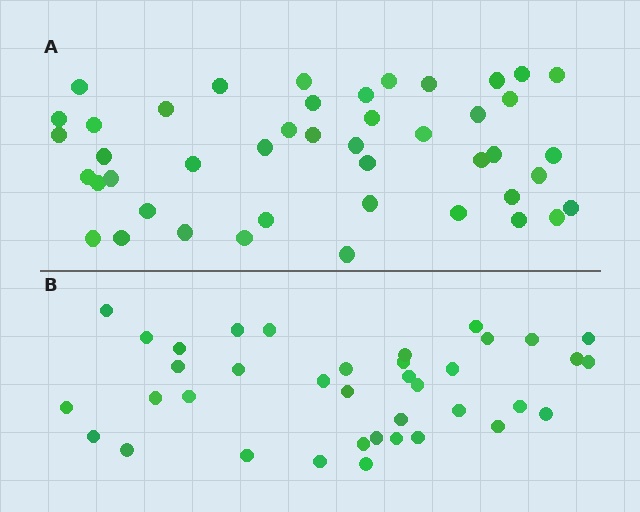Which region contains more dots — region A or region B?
Region A (the top region) has more dots.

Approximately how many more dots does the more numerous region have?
Region A has roughly 8 or so more dots than region B.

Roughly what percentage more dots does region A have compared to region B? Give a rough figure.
About 20% more.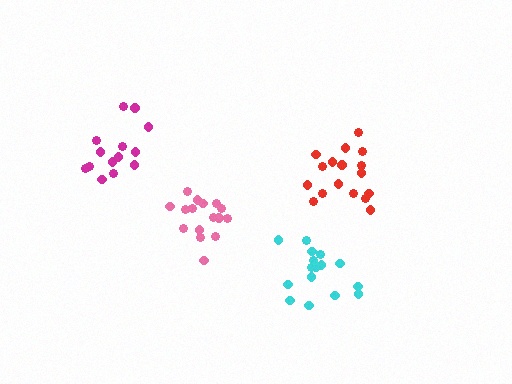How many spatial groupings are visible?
There are 4 spatial groupings.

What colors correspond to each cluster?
The clusters are colored: magenta, pink, cyan, red.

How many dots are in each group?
Group 1: 14 dots, Group 2: 16 dots, Group 3: 16 dots, Group 4: 17 dots (63 total).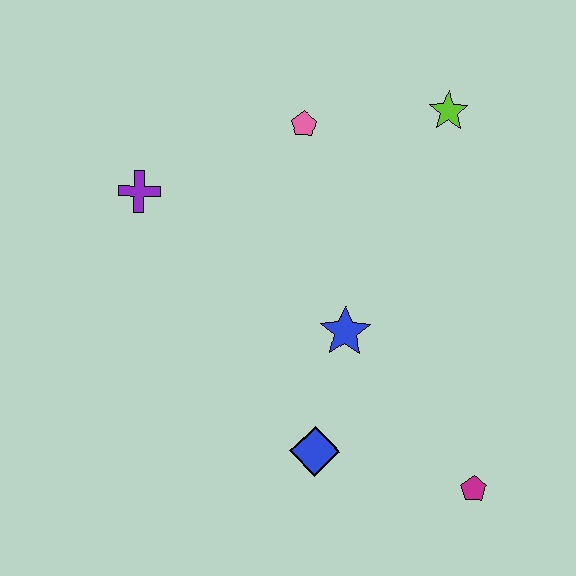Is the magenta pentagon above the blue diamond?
No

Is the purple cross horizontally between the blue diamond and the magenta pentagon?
No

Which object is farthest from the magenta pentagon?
The purple cross is farthest from the magenta pentagon.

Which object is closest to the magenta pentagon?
The blue diamond is closest to the magenta pentagon.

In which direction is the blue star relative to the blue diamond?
The blue star is above the blue diamond.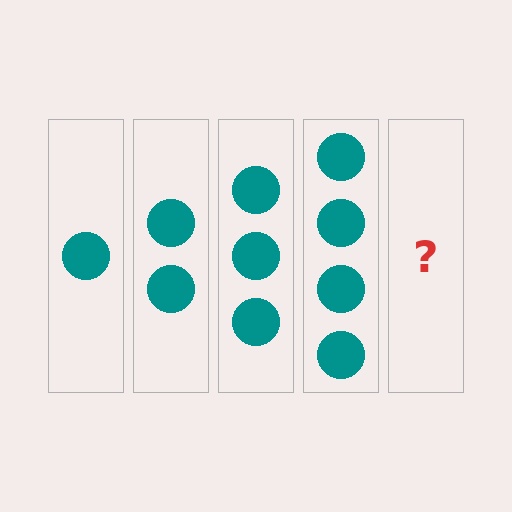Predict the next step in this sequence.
The next step is 5 circles.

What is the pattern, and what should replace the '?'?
The pattern is that each step adds one more circle. The '?' should be 5 circles.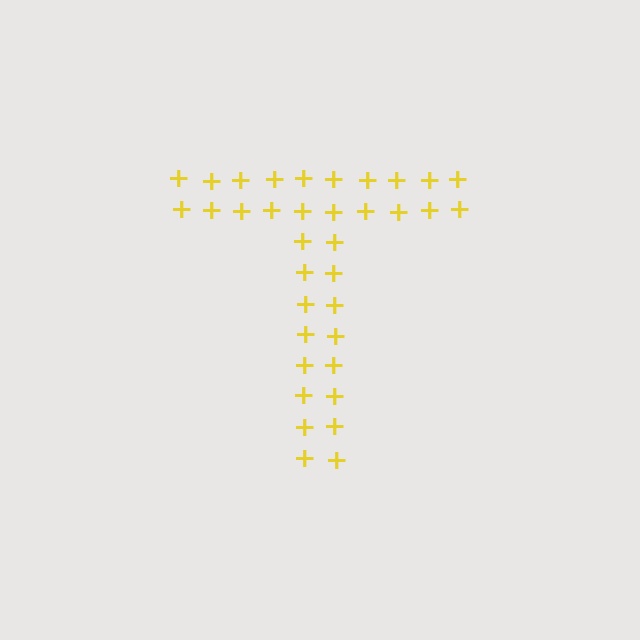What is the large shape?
The large shape is the letter T.